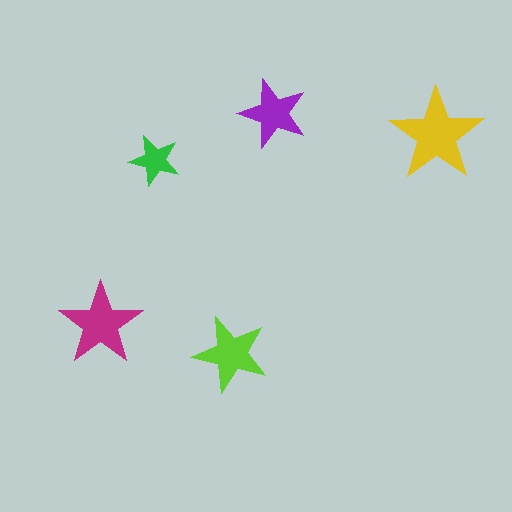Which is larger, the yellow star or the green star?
The yellow one.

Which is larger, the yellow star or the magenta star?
The yellow one.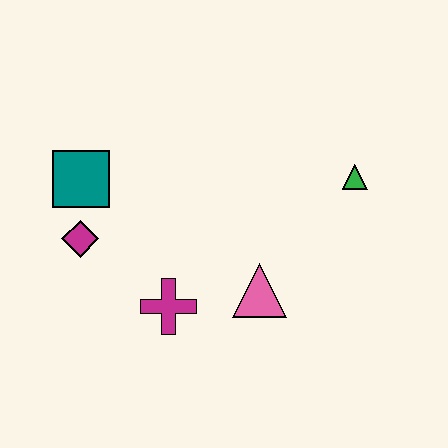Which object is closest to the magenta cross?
The pink triangle is closest to the magenta cross.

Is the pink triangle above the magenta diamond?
No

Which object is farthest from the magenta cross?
The green triangle is farthest from the magenta cross.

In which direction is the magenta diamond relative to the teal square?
The magenta diamond is below the teal square.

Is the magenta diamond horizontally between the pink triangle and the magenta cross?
No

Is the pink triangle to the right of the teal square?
Yes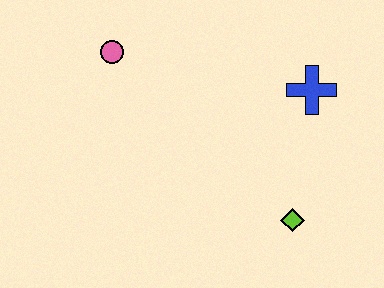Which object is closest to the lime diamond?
The blue cross is closest to the lime diamond.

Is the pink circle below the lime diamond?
No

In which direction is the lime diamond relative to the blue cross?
The lime diamond is below the blue cross.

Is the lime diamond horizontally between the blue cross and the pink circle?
Yes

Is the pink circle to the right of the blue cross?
No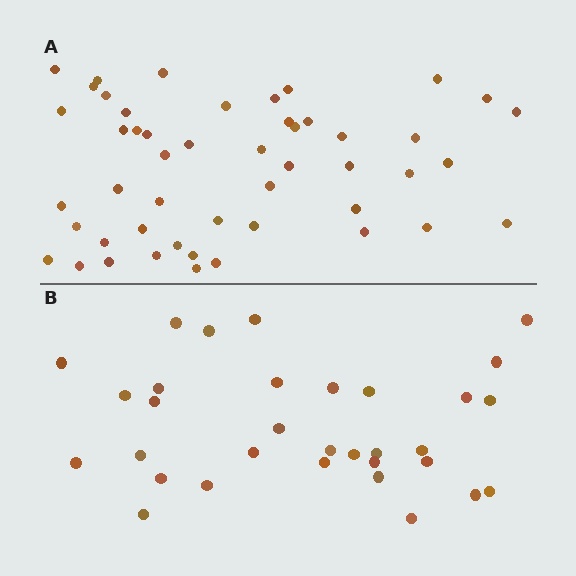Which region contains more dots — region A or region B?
Region A (the top region) has more dots.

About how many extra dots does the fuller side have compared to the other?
Region A has approximately 15 more dots than region B.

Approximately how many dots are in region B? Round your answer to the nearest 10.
About 30 dots. (The exact count is 32, which rounds to 30.)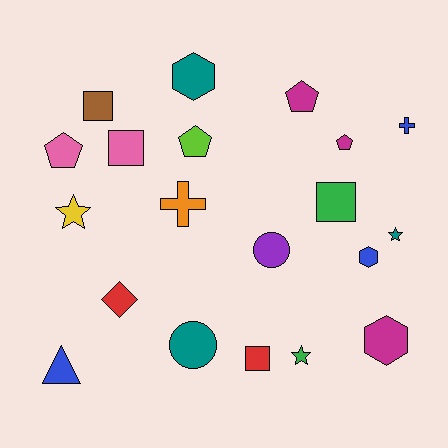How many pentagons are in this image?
There are 4 pentagons.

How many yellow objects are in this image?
There is 1 yellow object.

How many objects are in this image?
There are 20 objects.